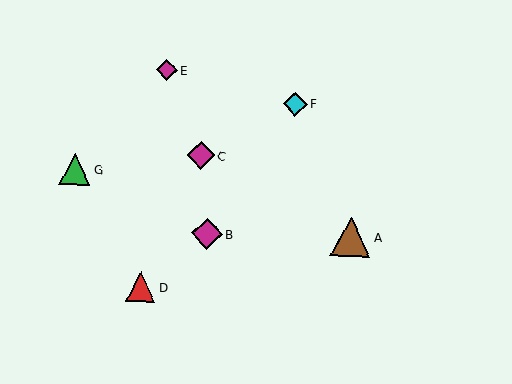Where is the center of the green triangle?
The center of the green triangle is at (75, 169).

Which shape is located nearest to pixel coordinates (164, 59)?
The magenta diamond (labeled E) at (167, 70) is nearest to that location.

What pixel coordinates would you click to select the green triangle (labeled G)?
Click at (75, 169) to select the green triangle G.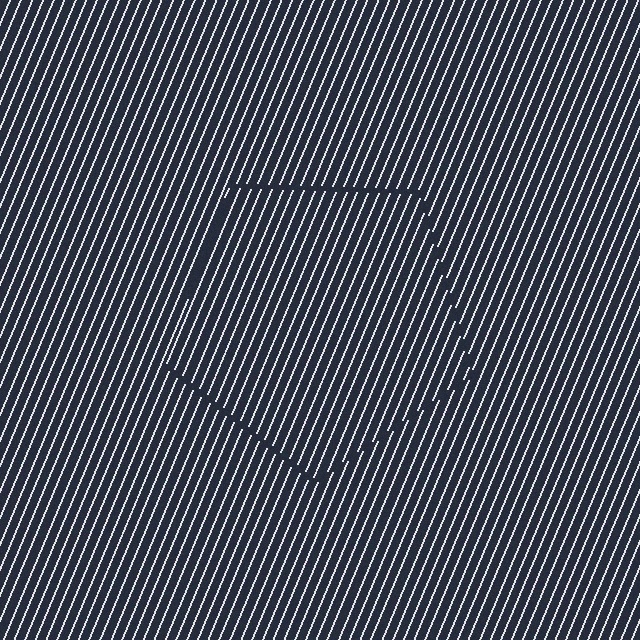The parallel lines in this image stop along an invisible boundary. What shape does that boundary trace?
An illusory pentagon. The interior of the shape contains the same grating, shifted by half a period — the contour is defined by the phase discontinuity where line-ends from the inner and outer gratings abut.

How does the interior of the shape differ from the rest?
The interior of the shape contains the same grating, shifted by half a period — the contour is defined by the phase discontinuity where line-ends from the inner and outer gratings abut.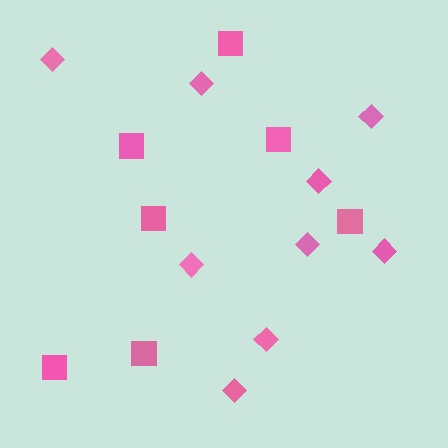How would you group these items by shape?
There are 2 groups: one group of squares (7) and one group of diamonds (9).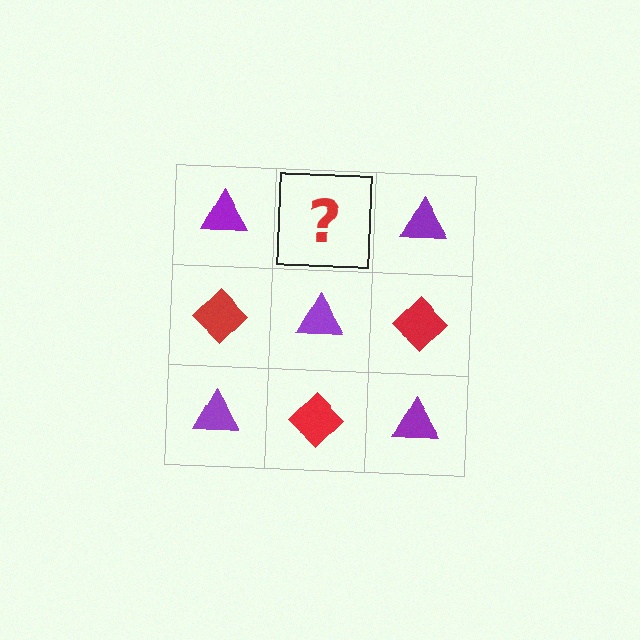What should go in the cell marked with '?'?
The missing cell should contain a red diamond.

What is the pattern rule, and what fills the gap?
The rule is that it alternates purple triangle and red diamond in a checkerboard pattern. The gap should be filled with a red diamond.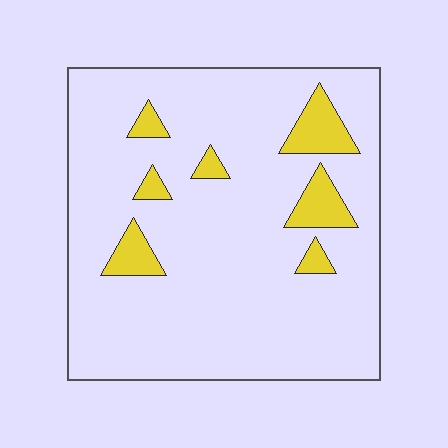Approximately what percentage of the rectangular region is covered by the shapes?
Approximately 10%.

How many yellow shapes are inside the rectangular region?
7.